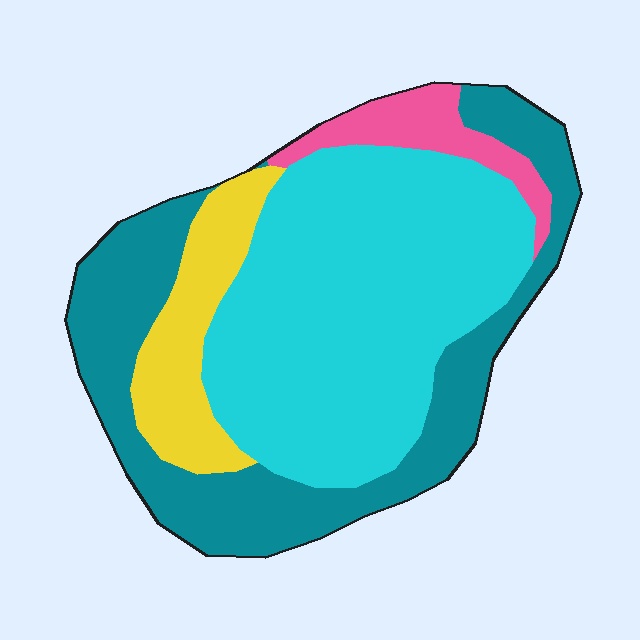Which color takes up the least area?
Pink, at roughly 5%.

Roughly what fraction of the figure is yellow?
Yellow takes up about one eighth (1/8) of the figure.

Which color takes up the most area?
Cyan, at roughly 50%.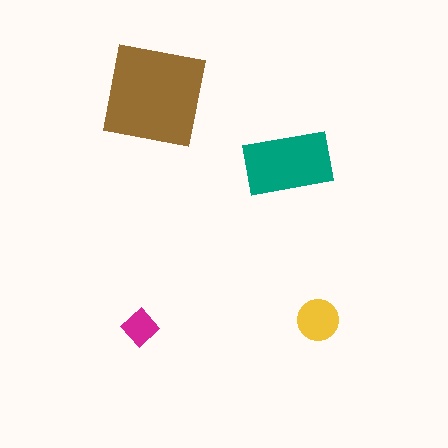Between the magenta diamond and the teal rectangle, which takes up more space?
The teal rectangle.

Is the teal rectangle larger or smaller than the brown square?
Smaller.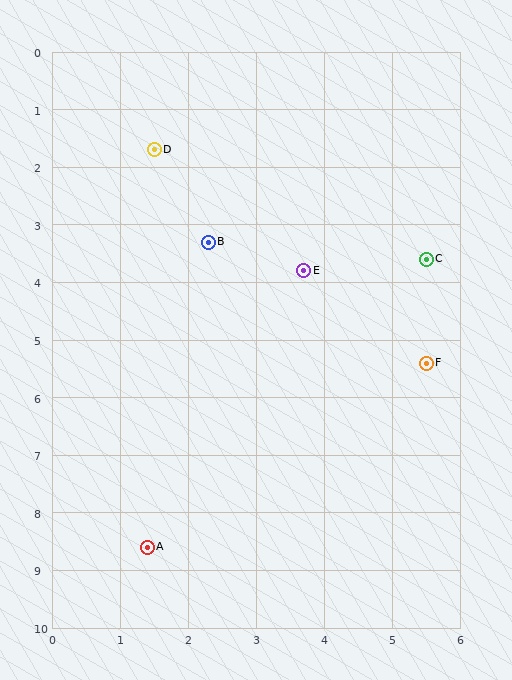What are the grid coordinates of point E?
Point E is at approximately (3.7, 3.8).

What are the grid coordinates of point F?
Point F is at approximately (5.5, 5.4).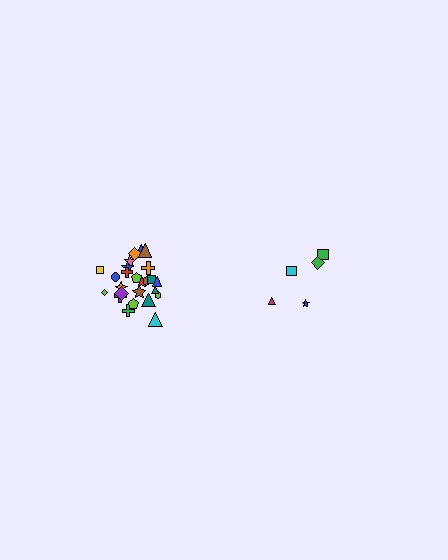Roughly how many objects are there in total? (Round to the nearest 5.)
Roughly 30 objects in total.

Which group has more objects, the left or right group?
The left group.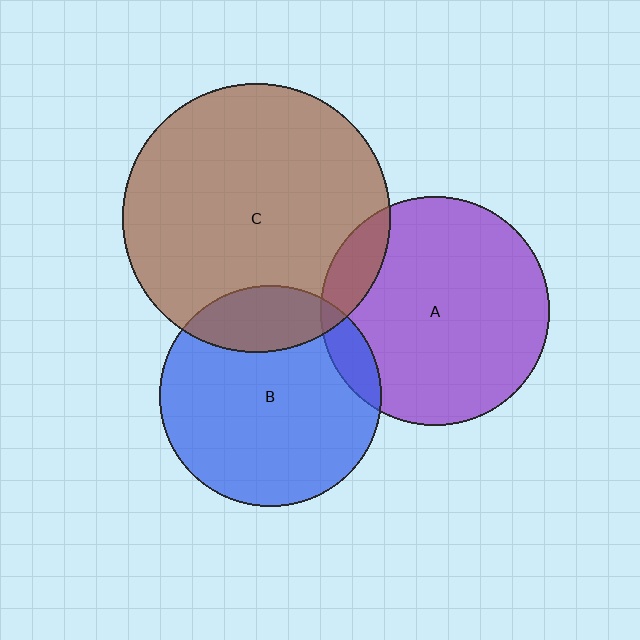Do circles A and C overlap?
Yes.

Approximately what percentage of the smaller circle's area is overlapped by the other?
Approximately 10%.